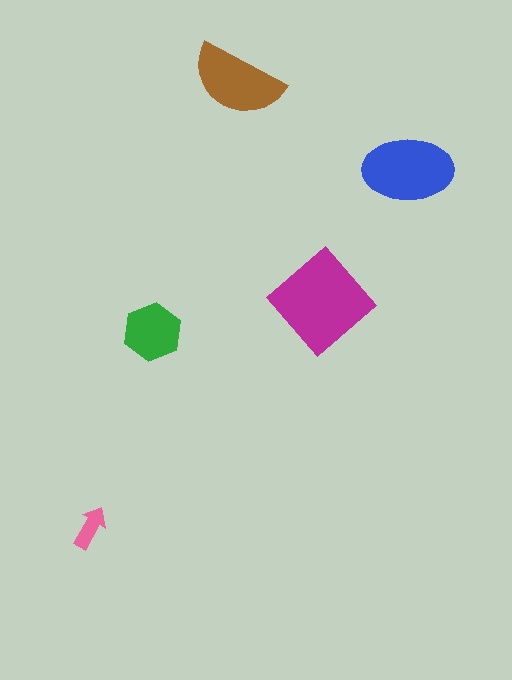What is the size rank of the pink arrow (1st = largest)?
5th.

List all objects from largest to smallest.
The magenta diamond, the blue ellipse, the brown semicircle, the green hexagon, the pink arrow.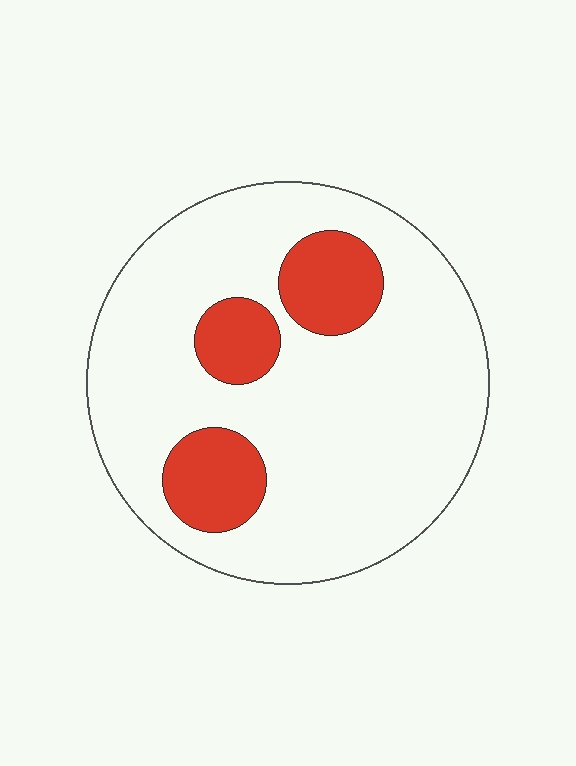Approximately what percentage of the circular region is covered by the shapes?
Approximately 20%.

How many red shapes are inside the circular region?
3.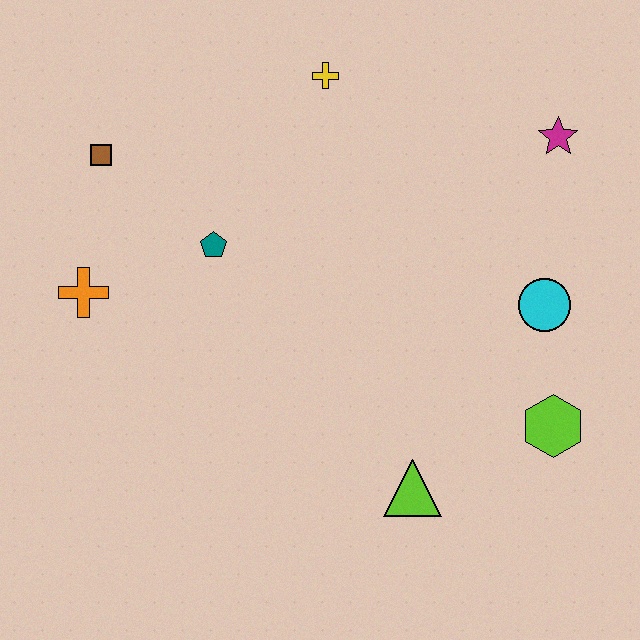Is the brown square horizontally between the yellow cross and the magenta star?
No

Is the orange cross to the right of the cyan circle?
No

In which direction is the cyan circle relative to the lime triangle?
The cyan circle is above the lime triangle.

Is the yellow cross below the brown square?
No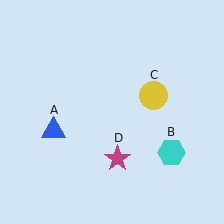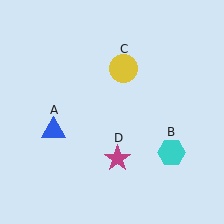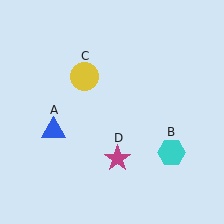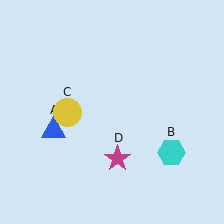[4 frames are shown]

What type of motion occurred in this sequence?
The yellow circle (object C) rotated counterclockwise around the center of the scene.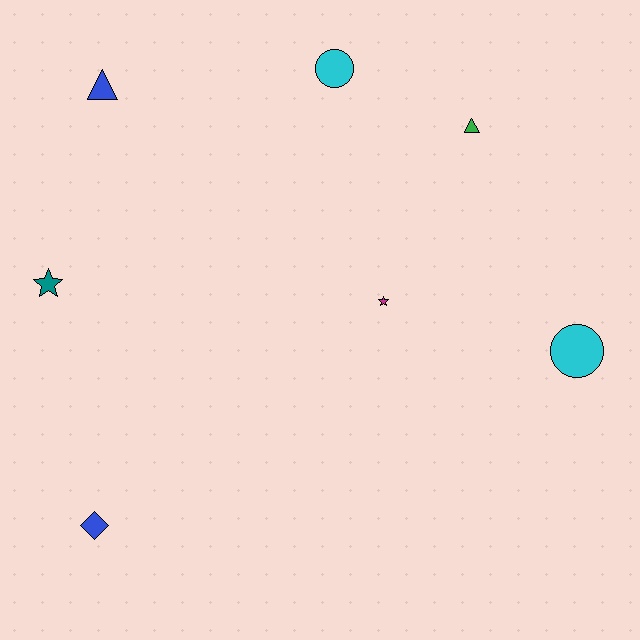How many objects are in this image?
There are 7 objects.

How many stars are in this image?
There are 2 stars.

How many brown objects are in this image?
There are no brown objects.